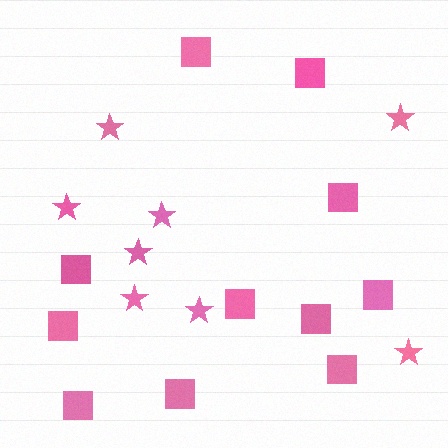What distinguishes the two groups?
There are 2 groups: one group of squares (11) and one group of stars (8).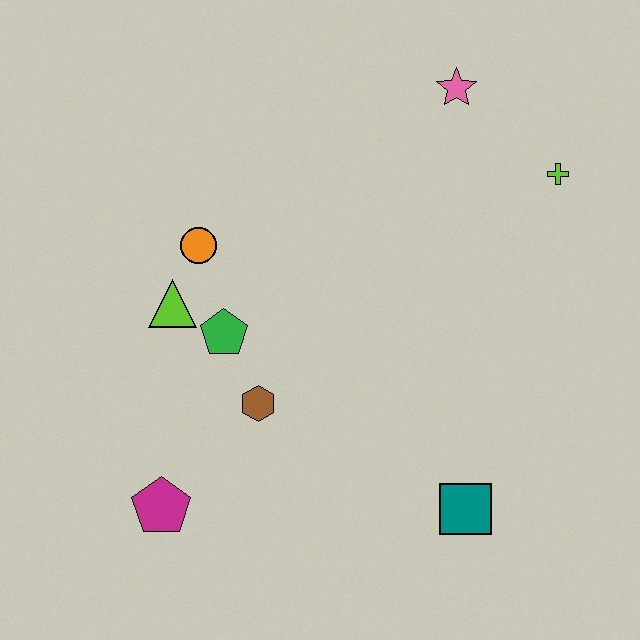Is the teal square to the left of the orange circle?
No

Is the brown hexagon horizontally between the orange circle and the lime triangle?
No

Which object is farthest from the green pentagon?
The lime cross is farthest from the green pentagon.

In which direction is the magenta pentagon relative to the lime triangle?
The magenta pentagon is below the lime triangle.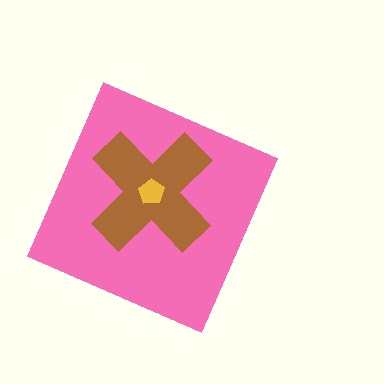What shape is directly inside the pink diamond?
The brown cross.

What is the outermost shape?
The pink diamond.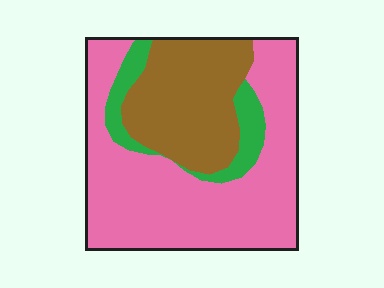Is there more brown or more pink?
Pink.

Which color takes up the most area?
Pink, at roughly 60%.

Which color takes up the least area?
Green, at roughly 10%.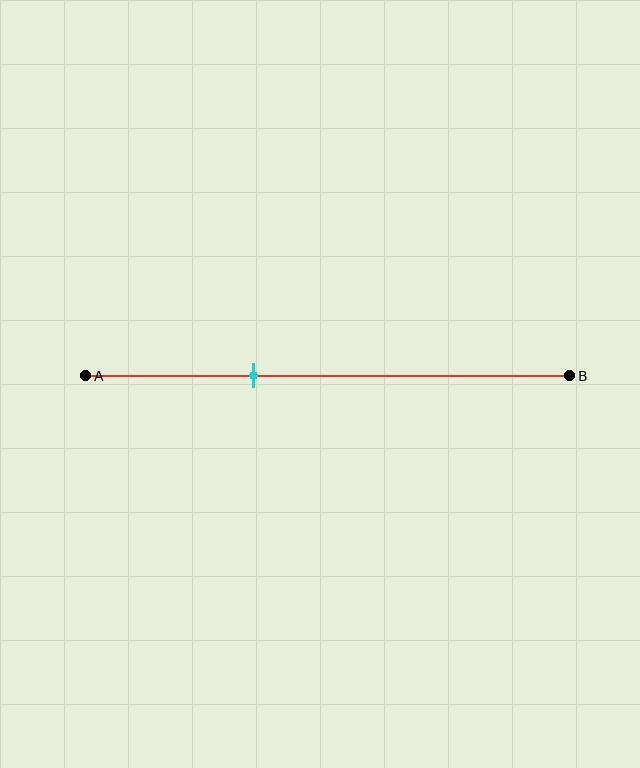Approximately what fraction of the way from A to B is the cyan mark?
The cyan mark is approximately 35% of the way from A to B.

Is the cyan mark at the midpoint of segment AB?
No, the mark is at about 35% from A, not at the 50% midpoint.